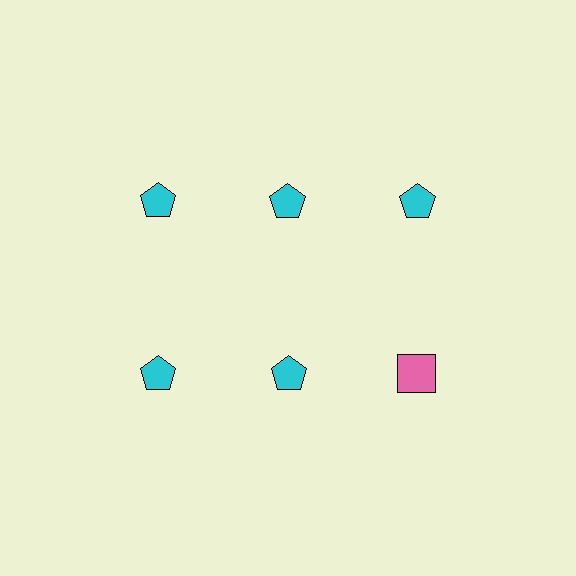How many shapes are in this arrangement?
There are 6 shapes arranged in a grid pattern.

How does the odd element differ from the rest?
It differs in both color (pink instead of cyan) and shape (square instead of pentagon).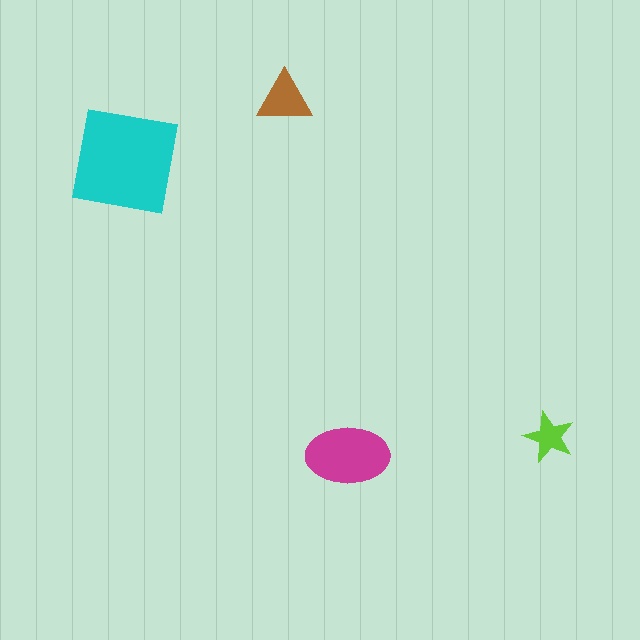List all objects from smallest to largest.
The lime star, the brown triangle, the magenta ellipse, the cyan square.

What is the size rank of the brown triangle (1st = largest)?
3rd.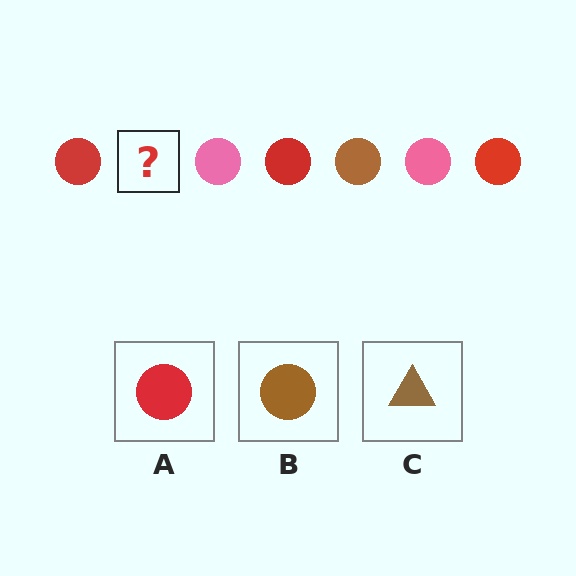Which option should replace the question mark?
Option B.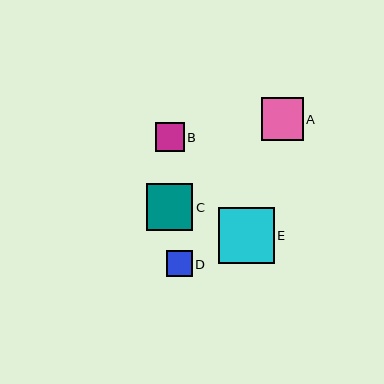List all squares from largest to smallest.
From largest to smallest: E, C, A, B, D.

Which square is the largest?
Square E is the largest with a size of approximately 56 pixels.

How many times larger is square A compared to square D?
Square A is approximately 1.6 times the size of square D.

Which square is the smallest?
Square D is the smallest with a size of approximately 26 pixels.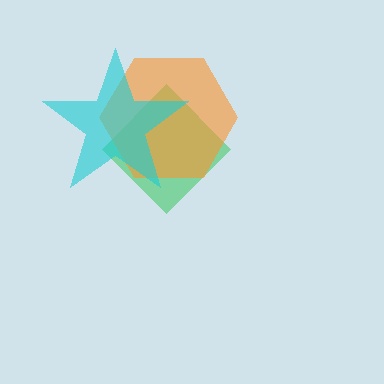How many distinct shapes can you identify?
There are 3 distinct shapes: a green diamond, an orange hexagon, a cyan star.